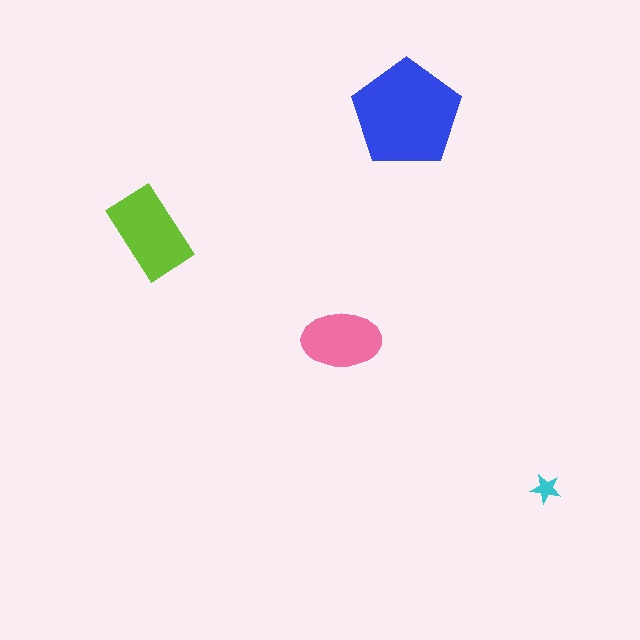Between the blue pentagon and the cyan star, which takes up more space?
The blue pentagon.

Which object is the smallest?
The cyan star.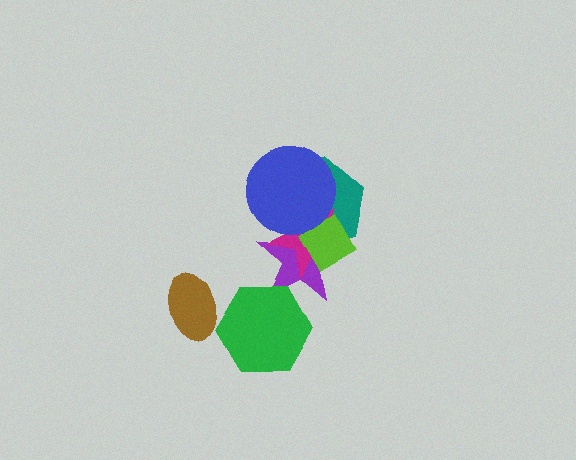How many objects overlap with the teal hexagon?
4 objects overlap with the teal hexagon.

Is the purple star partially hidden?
Yes, it is partially covered by another shape.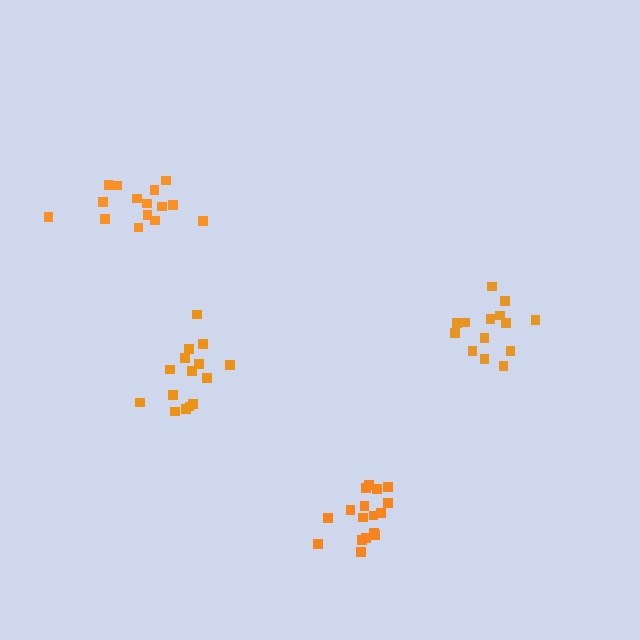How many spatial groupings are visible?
There are 4 spatial groupings.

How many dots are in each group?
Group 1: 15 dots, Group 2: 14 dots, Group 3: 15 dots, Group 4: 17 dots (61 total).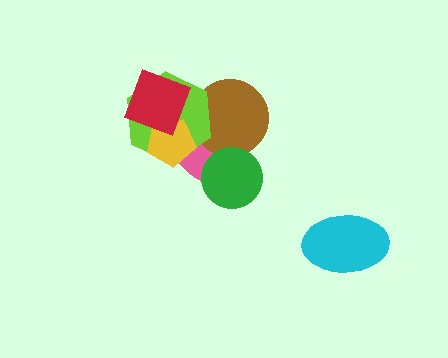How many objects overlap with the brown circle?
3 objects overlap with the brown circle.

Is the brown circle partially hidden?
Yes, it is partially covered by another shape.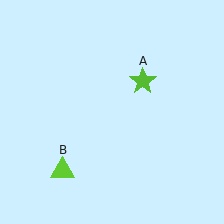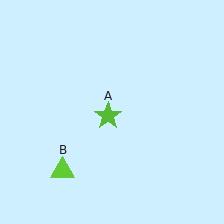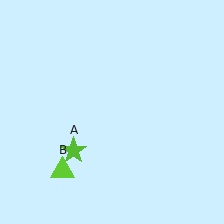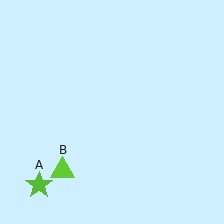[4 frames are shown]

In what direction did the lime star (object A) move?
The lime star (object A) moved down and to the left.